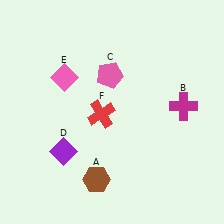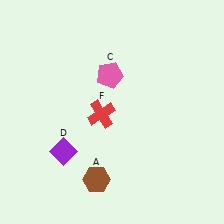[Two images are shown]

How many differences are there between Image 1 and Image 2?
There are 2 differences between the two images.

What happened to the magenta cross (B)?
The magenta cross (B) was removed in Image 2. It was in the top-right area of Image 1.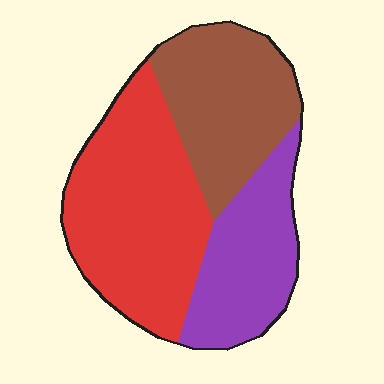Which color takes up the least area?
Purple, at roughly 25%.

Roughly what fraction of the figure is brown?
Brown takes up about one third (1/3) of the figure.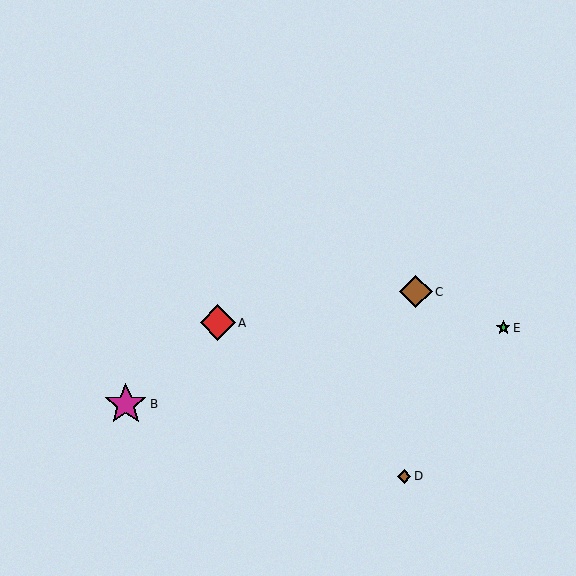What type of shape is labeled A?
Shape A is a red diamond.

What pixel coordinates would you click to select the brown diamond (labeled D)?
Click at (404, 476) to select the brown diamond D.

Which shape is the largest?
The magenta star (labeled B) is the largest.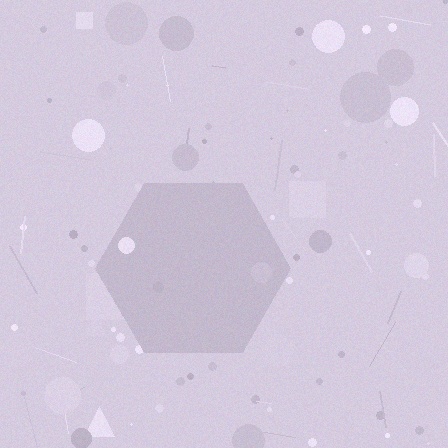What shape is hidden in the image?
A hexagon is hidden in the image.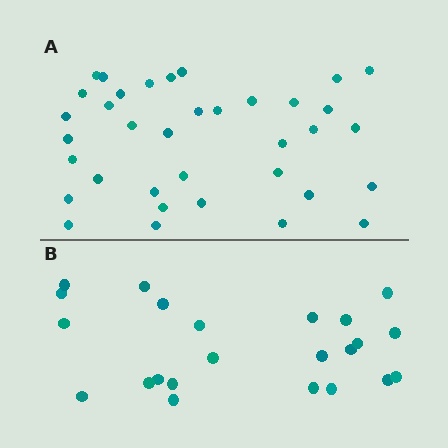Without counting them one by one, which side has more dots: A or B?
Region A (the top region) has more dots.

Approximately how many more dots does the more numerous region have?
Region A has approximately 15 more dots than region B.